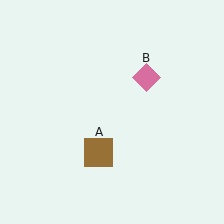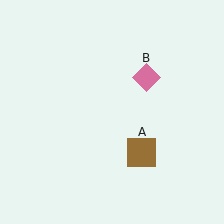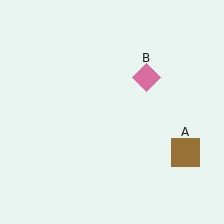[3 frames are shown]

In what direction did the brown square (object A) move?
The brown square (object A) moved right.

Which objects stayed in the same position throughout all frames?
Pink diamond (object B) remained stationary.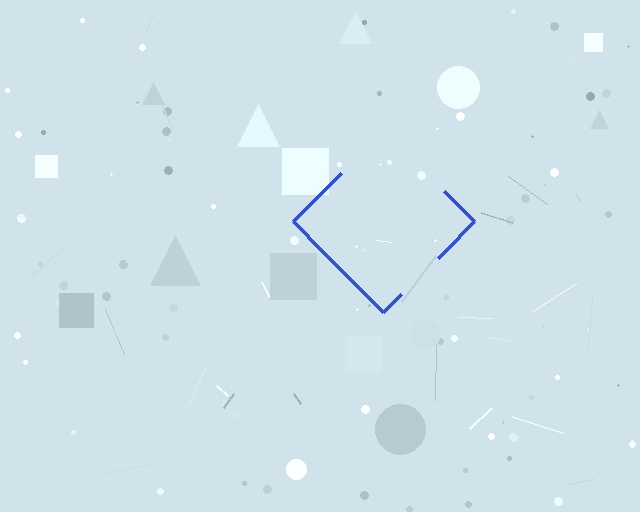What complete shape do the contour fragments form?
The contour fragments form a diamond.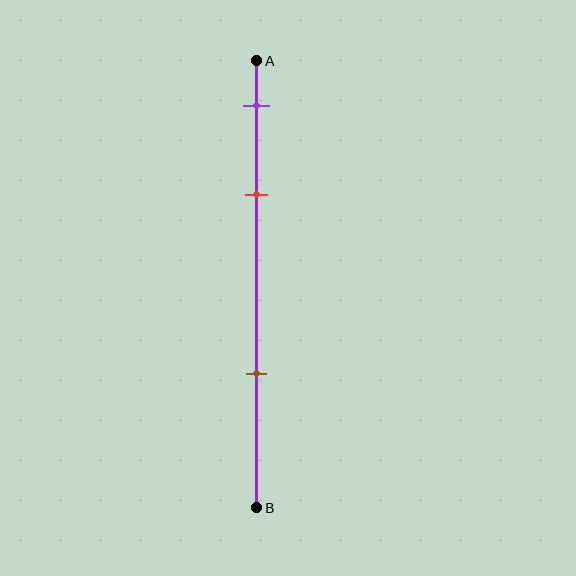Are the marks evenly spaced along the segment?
No, the marks are not evenly spaced.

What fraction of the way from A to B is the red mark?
The red mark is approximately 30% (0.3) of the way from A to B.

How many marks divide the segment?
There are 3 marks dividing the segment.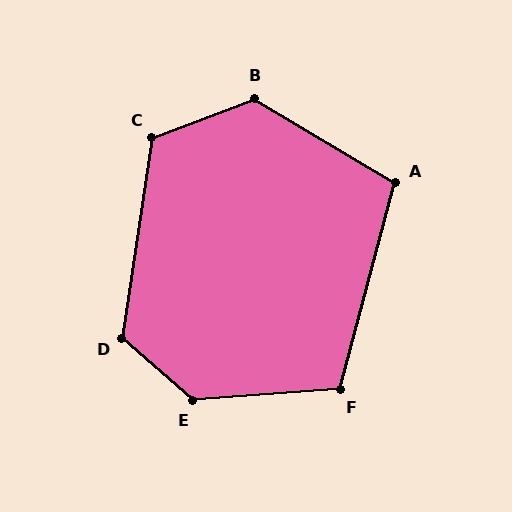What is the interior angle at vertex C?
Approximately 119 degrees (obtuse).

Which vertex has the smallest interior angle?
A, at approximately 106 degrees.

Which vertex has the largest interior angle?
E, at approximately 135 degrees.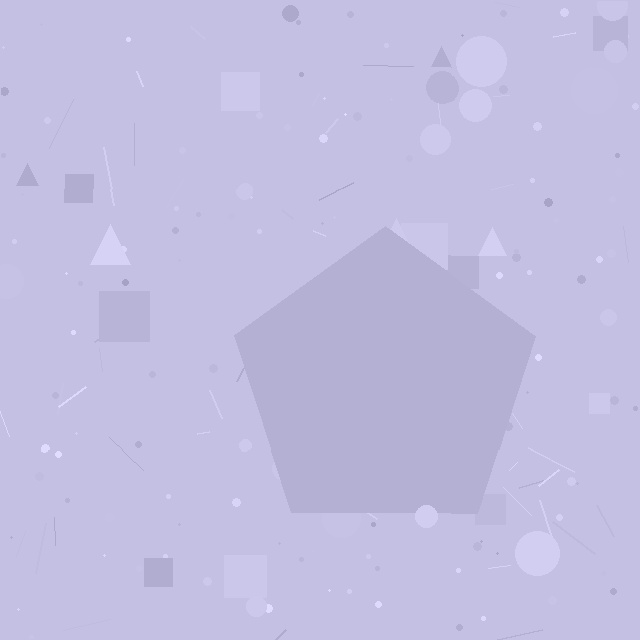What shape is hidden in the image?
A pentagon is hidden in the image.